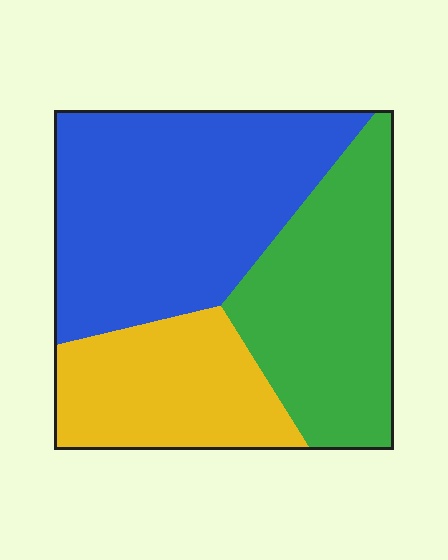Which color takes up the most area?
Blue, at roughly 45%.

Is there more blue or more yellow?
Blue.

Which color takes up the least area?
Yellow, at roughly 25%.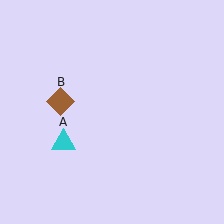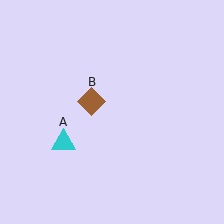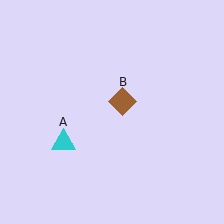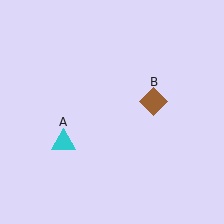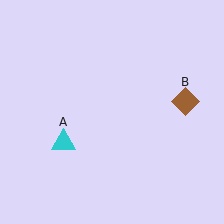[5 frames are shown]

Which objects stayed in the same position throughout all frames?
Cyan triangle (object A) remained stationary.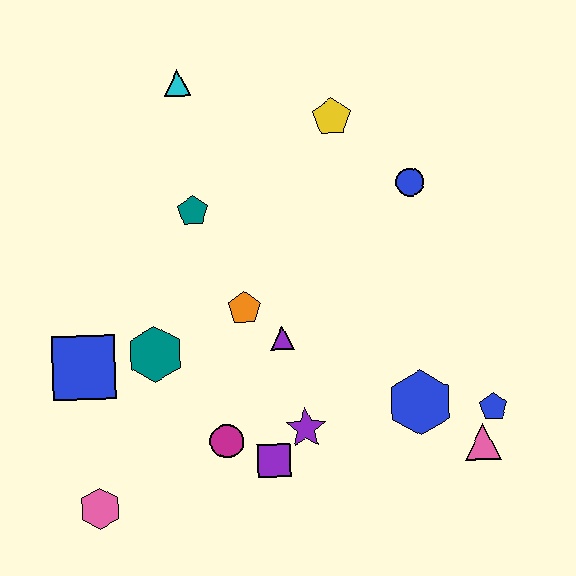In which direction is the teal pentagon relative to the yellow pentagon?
The teal pentagon is to the left of the yellow pentagon.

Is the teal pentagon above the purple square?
Yes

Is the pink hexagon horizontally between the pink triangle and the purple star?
No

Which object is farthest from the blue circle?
The pink hexagon is farthest from the blue circle.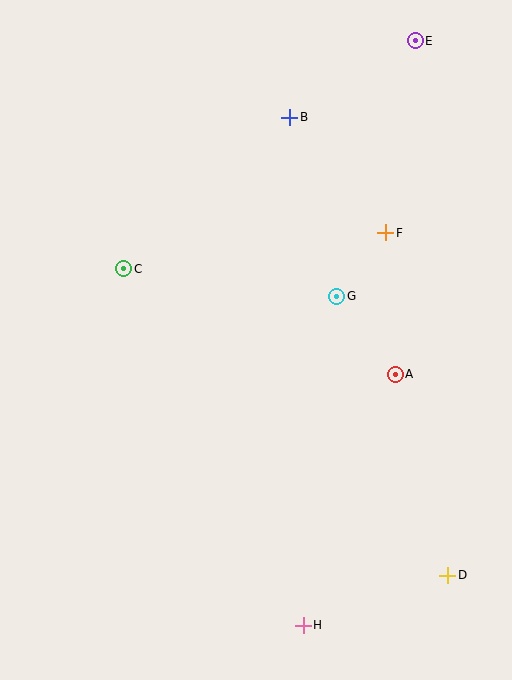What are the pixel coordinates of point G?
Point G is at (337, 296).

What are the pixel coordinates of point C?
Point C is at (124, 269).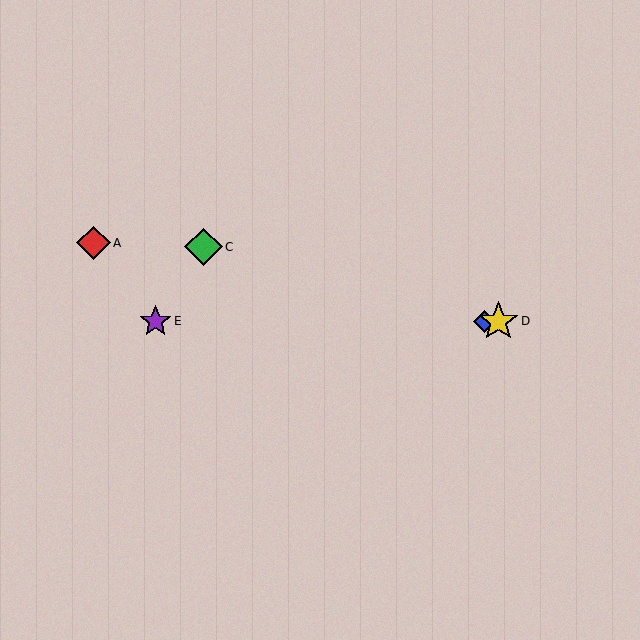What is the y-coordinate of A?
Object A is at y≈243.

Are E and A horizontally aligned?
No, E is at y≈321 and A is at y≈243.